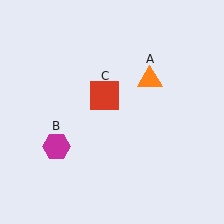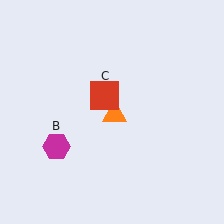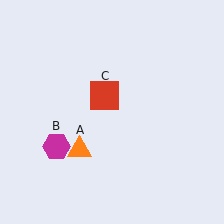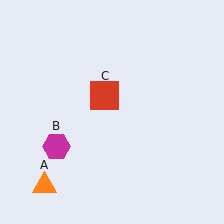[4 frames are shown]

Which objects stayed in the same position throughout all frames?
Magenta hexagon (object B) and red square (object C) remained stationary.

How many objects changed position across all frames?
1 object changed position: orange triangle (object A).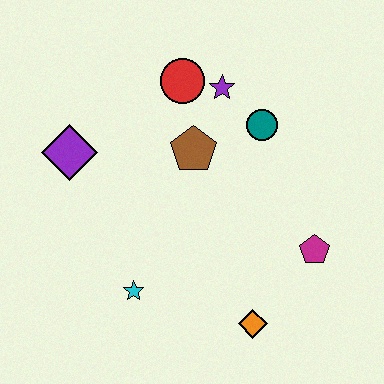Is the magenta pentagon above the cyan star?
Yes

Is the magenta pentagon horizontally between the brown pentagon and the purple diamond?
No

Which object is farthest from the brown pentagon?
The orange diamond is farthest from the brown pentagon.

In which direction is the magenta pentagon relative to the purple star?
The magenta pentagon is below the purple star.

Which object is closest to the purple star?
The red circle is closest to the purple star.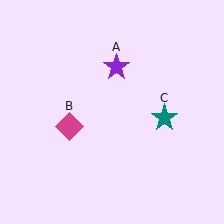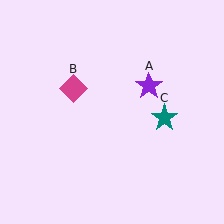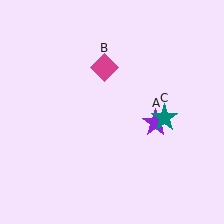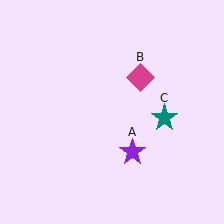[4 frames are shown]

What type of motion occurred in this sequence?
The purple star (object A), magenta diamond (object B) rotated clockwise around the center of the scene.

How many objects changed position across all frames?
2 objects changed position: purple star (object A), magenta diamond (object B).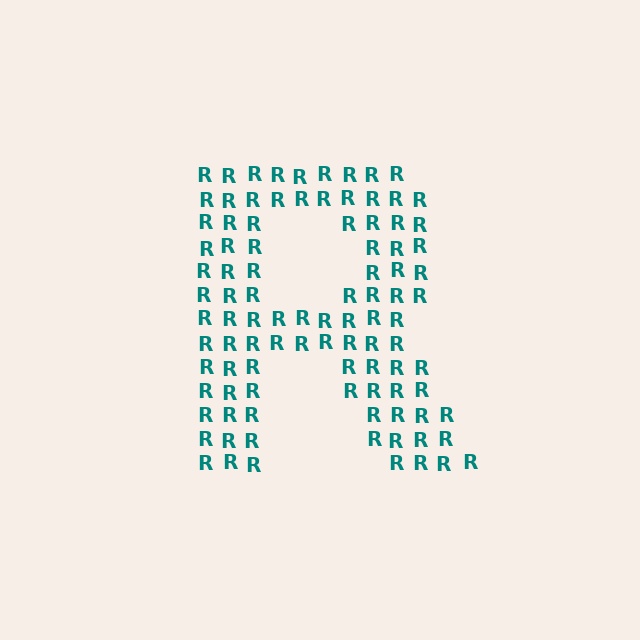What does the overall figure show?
The overall figure shows the letter R.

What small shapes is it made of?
It is made of small letter R's.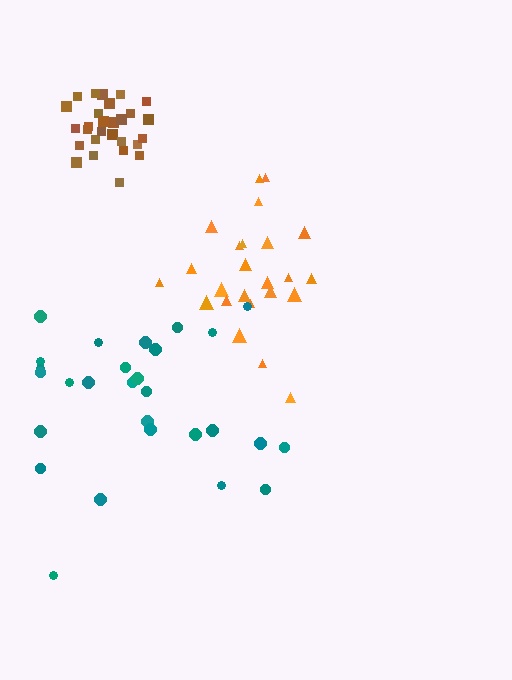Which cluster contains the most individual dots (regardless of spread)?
Brown (28).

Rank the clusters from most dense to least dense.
brown, orange, teal.